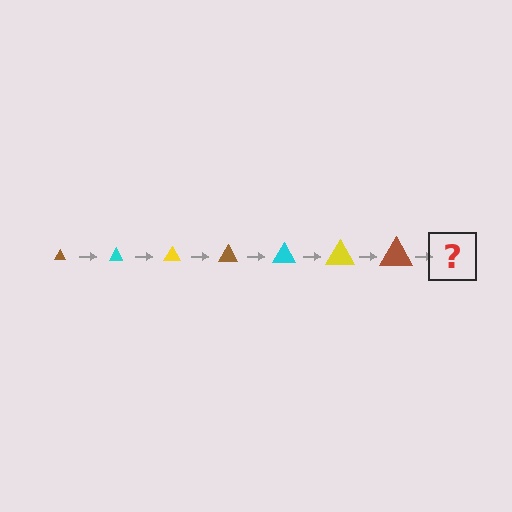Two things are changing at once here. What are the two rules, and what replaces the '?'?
The two rules are that the triangle grows larger each step and the color cycles through brown, cyan, and yellow. The '?' should be a cyan triangle, larger than the previous one.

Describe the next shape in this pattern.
It should be a cyan triangle, larger than the previous one.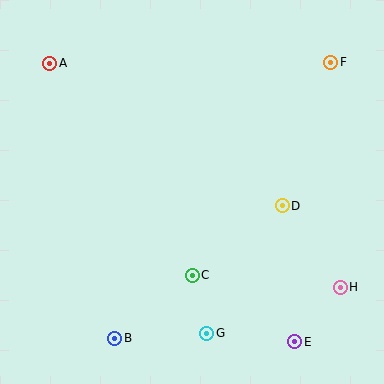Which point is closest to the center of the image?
Point C at (192, 275) is closest to the center.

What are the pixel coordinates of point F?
Point F is at (331, 62).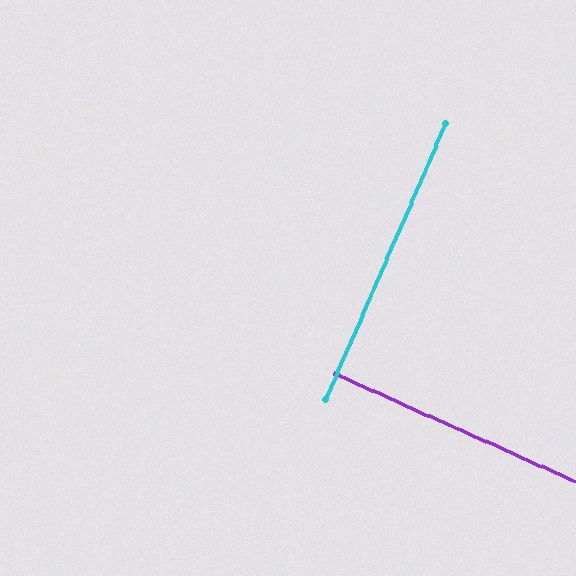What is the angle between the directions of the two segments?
Approximately 89 degrees.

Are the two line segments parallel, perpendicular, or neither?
Perpendicular — they meet at approximately 89°.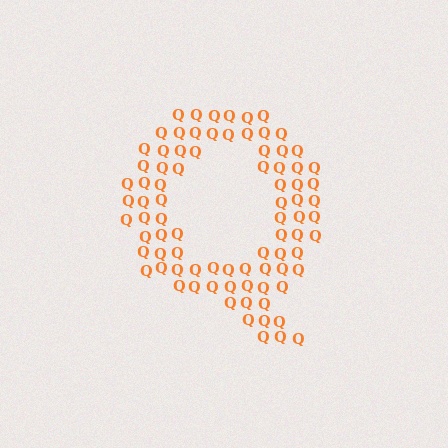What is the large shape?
The large shape is the letter Q.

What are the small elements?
The small elements are letter Q's.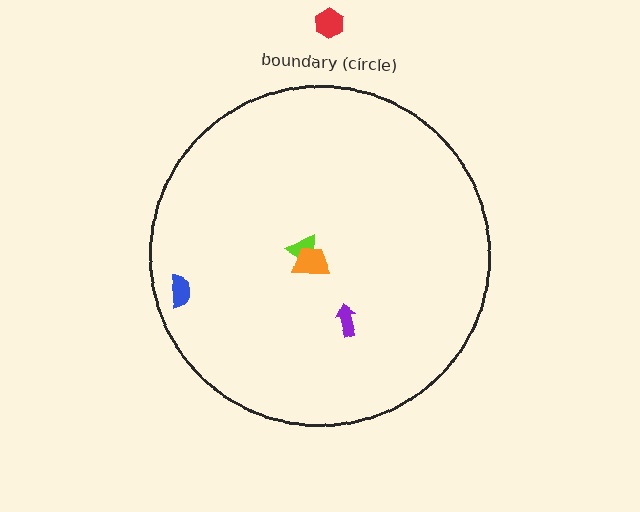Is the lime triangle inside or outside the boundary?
Inside.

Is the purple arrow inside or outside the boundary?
Inside.